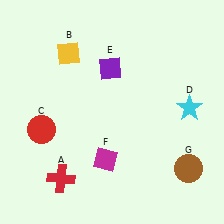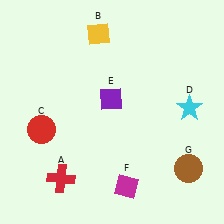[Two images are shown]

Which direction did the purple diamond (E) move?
The purple diamond (E) moved down.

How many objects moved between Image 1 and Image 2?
3 objects moved between the two images.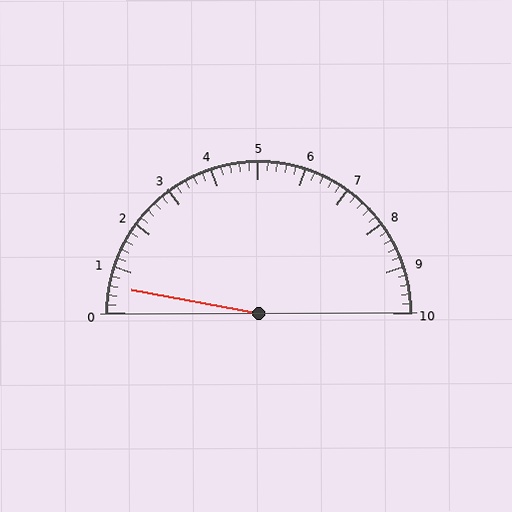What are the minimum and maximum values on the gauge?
The gauge ranges from 0 to 10.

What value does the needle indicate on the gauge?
The needle indicates approximately 0.6.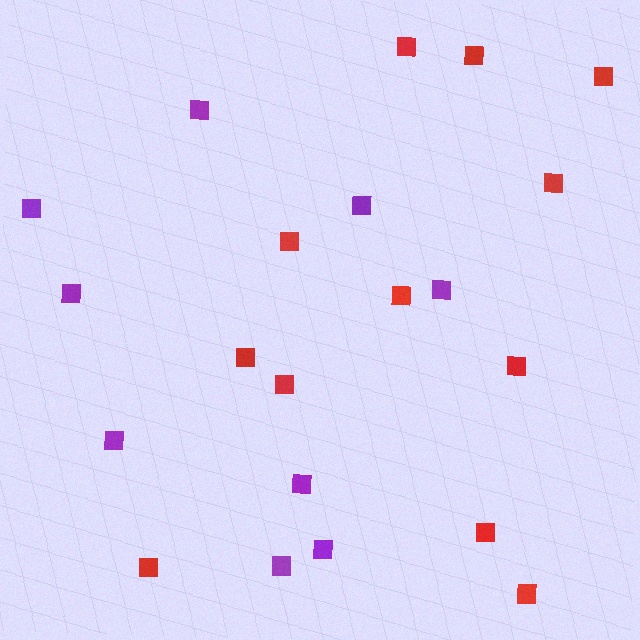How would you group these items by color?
There are 2 groups: one group of red squares (12) and one group of purple squares (9).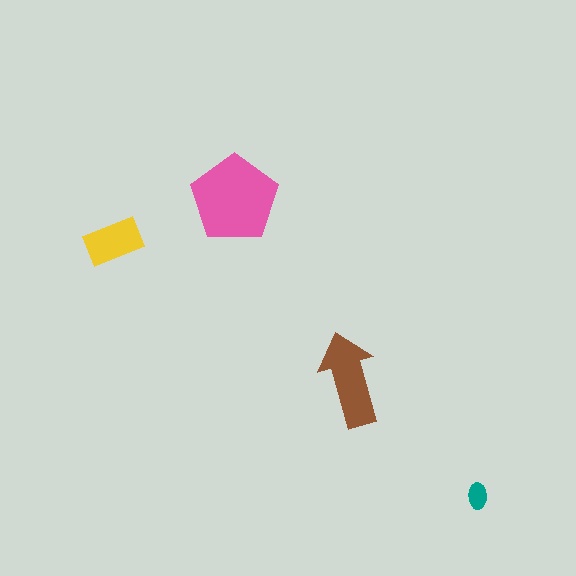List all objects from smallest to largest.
The teal ellipse, the yellow rectangle, the brown arrow, the pink pentagon.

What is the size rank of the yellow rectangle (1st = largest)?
3rd.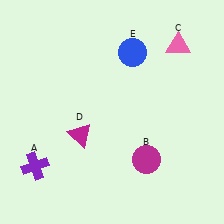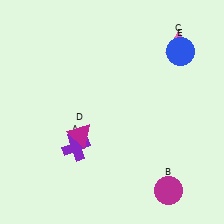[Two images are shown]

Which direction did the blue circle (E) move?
The blue circle (E) moved right.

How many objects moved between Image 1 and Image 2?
3 objects moved between the two images.